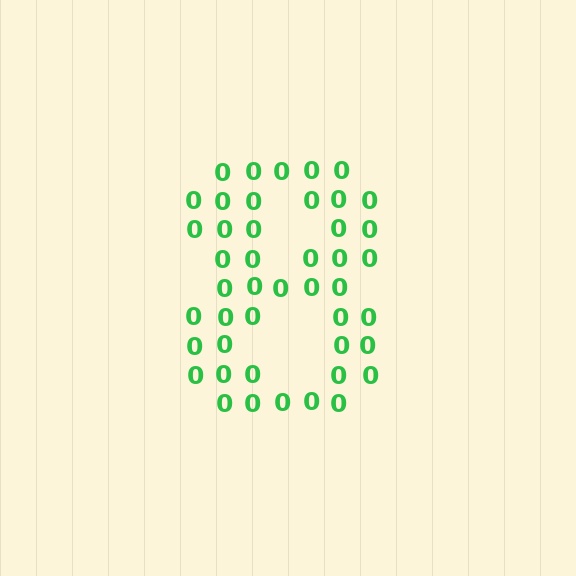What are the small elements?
The small elements are digit 0's.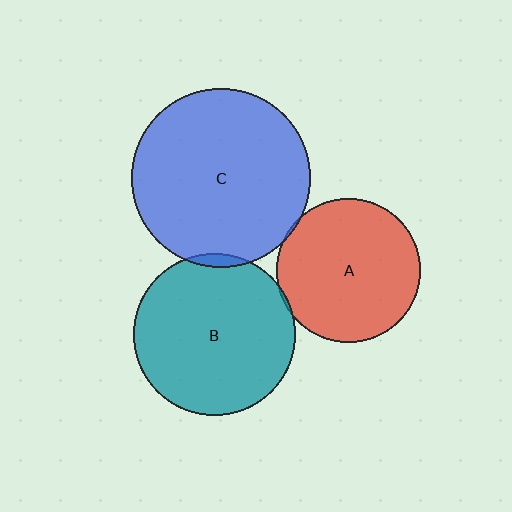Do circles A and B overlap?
Yes.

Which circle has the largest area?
Circle C (blue).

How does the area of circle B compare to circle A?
Approximately 1.3 times.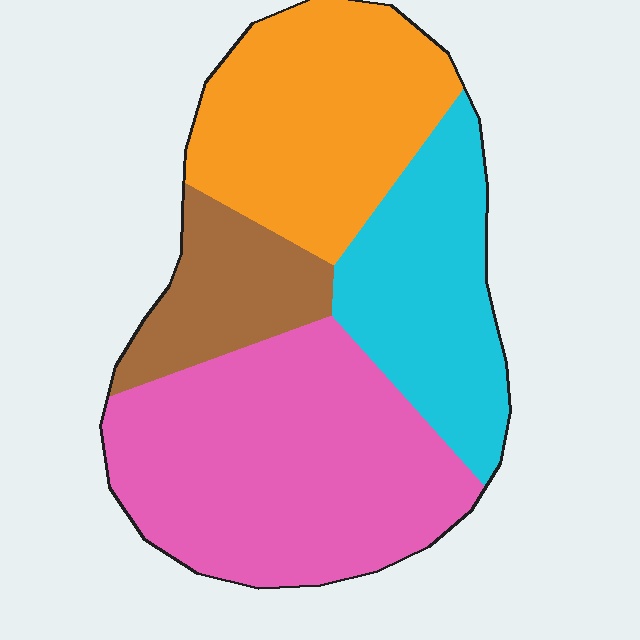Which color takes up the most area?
Pink, at roughly 40%.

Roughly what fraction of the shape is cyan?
Cyan takes up about one fifth (1/5) of the shape.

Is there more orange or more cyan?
Orange.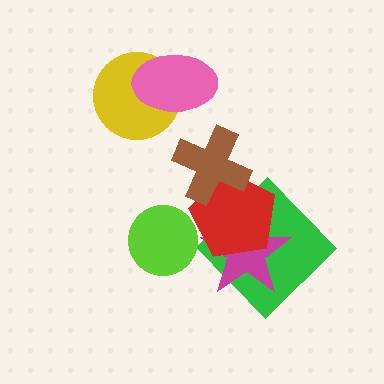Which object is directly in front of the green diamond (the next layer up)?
The magenta star is directly in front of the green diamond.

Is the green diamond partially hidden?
Yes, it is partially covered by another shape.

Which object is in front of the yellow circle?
The pink ellipse is in front of the yellow circle.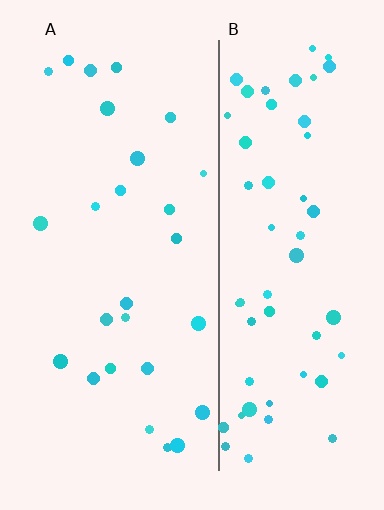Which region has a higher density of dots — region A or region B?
B (the right).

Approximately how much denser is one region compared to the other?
Approximately 2.2× — region B over region A.